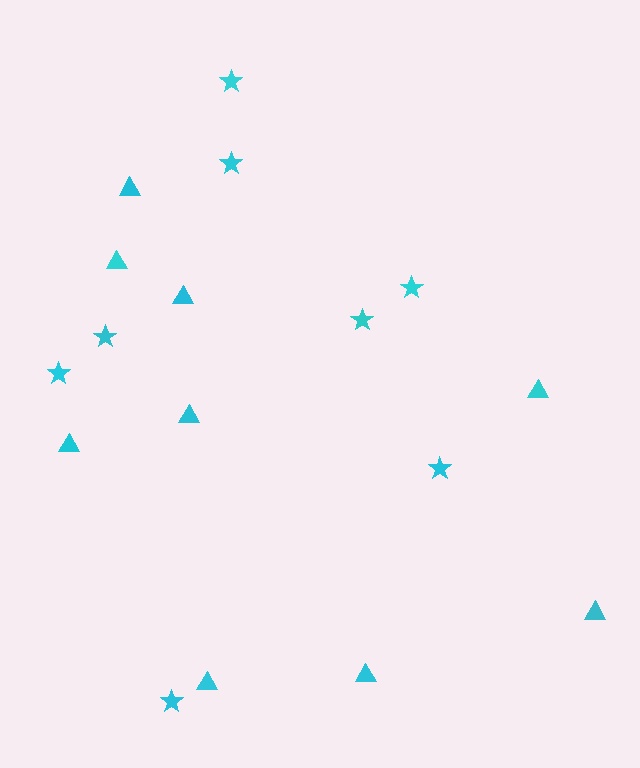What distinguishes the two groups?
There are 2 groups: one group of triangles (9) and one group of stars (8).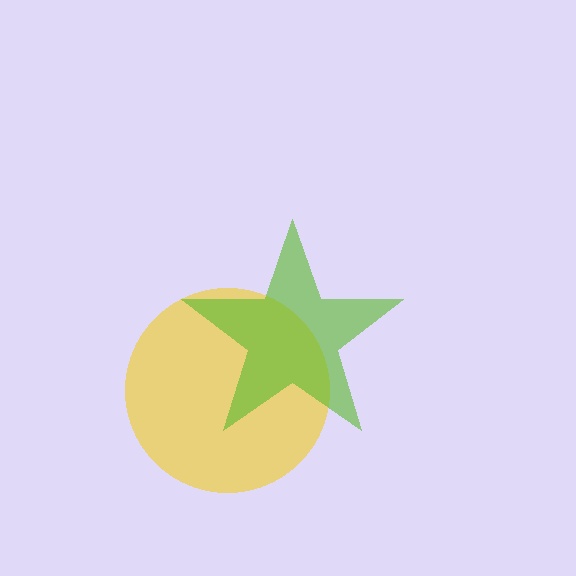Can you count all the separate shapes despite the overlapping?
Yes, there are 2 separate shapes.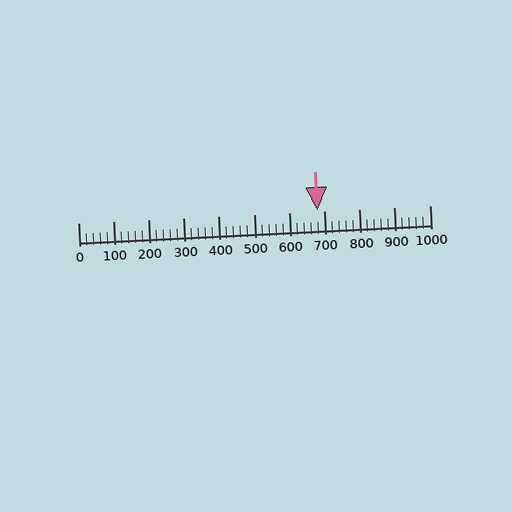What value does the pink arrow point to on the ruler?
The pink arrow points to approximately 681.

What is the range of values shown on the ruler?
The ruler shows values from 0 to 1000.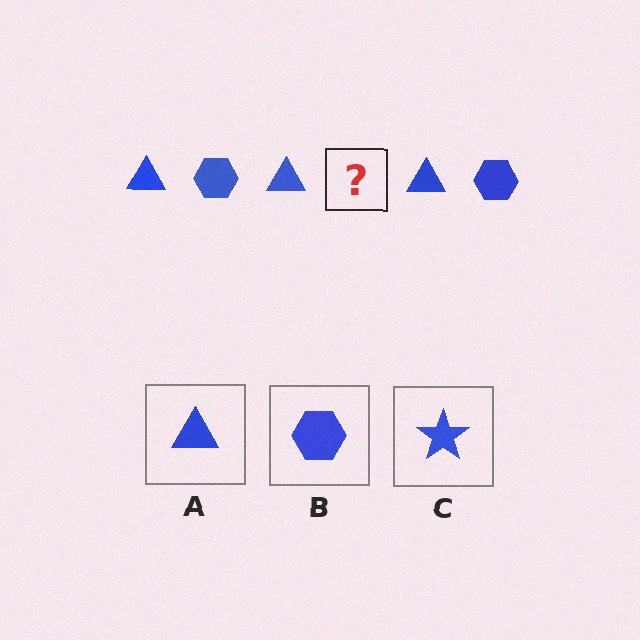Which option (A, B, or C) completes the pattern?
B.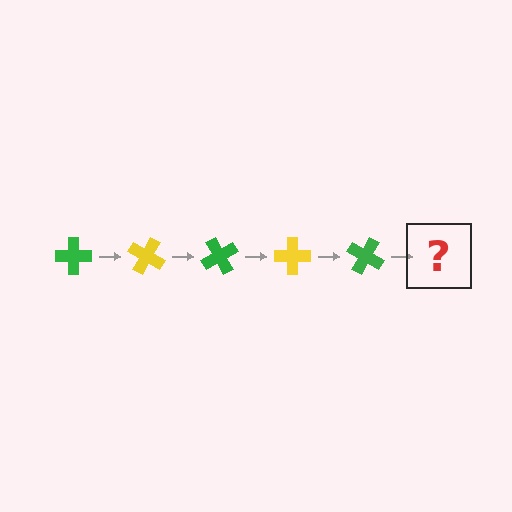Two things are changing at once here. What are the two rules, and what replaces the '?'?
The two rules are that it rotates 30 degrees each step and the color cycles through green and yellow. The '?' should be a yellow cross, rotated 150 degrees from the start.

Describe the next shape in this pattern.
It should be a yellow cross, rotated 150 degrees from the start.